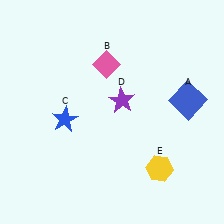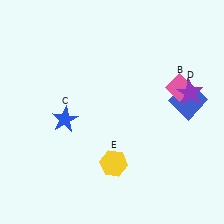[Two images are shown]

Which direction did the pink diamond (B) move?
The pink diamond (B) moved right.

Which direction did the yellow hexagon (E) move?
The yellow hexagon (E) moved left.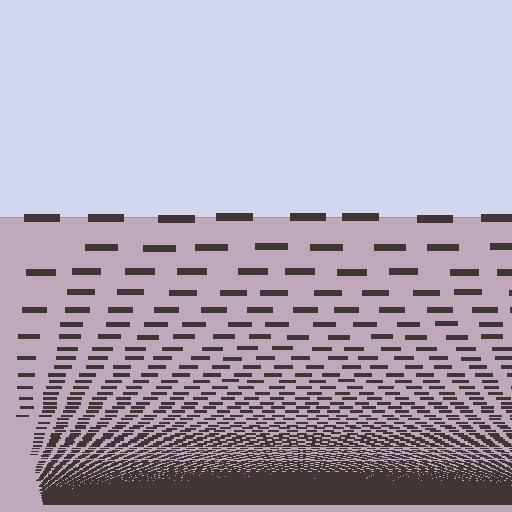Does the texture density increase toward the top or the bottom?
Density increases toward the bottom.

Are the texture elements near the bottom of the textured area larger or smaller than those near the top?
Smaller. The gradient is inverted — elements near the bottom are smaller and denser.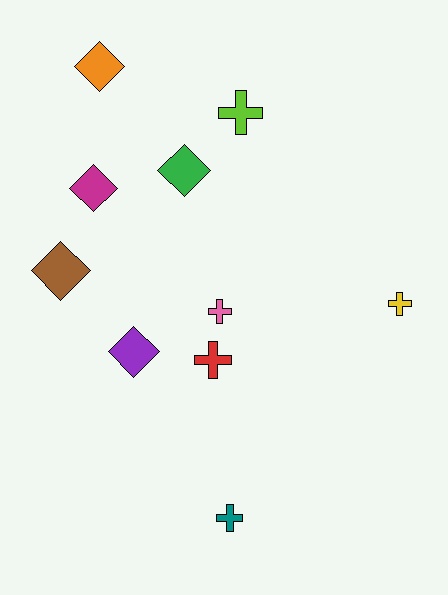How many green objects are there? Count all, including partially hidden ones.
There is 1 green object.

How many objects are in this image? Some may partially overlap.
There are 10 objects.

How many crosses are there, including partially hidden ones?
There are 5 crosses.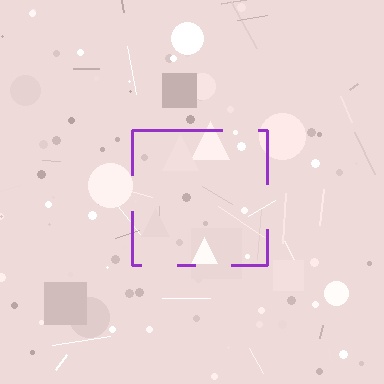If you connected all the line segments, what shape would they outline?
They would outline a square.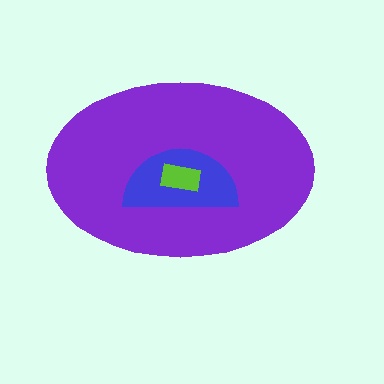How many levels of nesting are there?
3.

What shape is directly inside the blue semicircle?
The lime rectangle.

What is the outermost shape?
The purple ellipse.